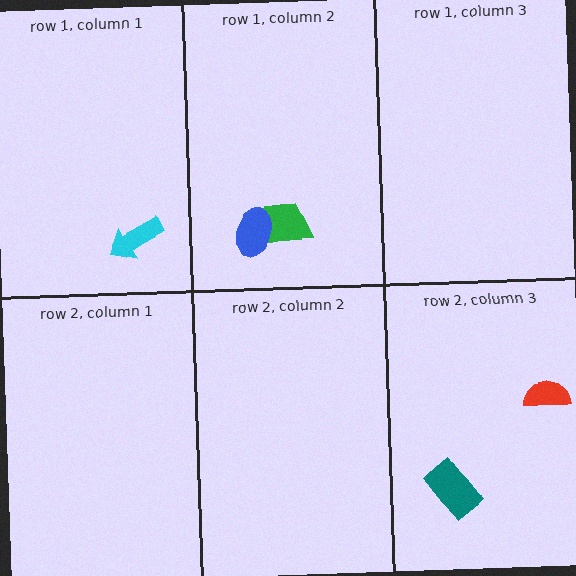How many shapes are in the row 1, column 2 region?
2.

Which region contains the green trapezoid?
The row 1, column 2 region.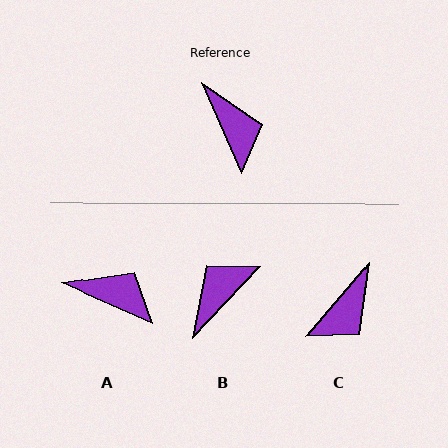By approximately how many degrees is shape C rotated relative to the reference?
Approximately 64 degrees clockwise.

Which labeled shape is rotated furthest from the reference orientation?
B, about 113 degrees away.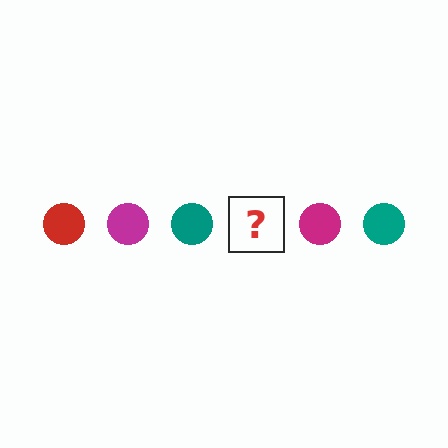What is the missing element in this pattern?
The missing element is a red circle.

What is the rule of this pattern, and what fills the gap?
The rule is that the pattern cycles through red, magenta, teal circles. The gap should be filled with a red circle.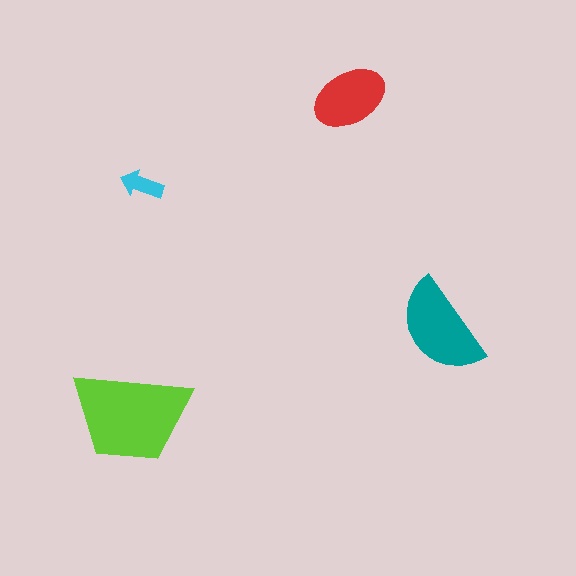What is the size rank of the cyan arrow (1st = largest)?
4th.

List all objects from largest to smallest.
The lime trapezoid, the teal semicircle, the red ellipse, the cyan arrow.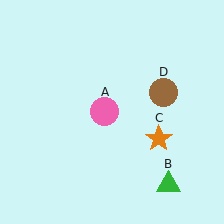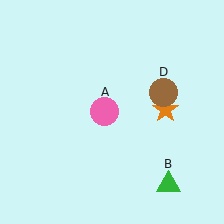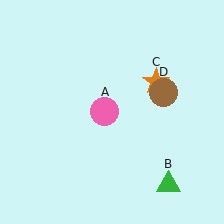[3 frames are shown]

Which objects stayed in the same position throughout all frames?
Pink circle (object A) and green triangle (object B) and brown circle (object D) remained stationary.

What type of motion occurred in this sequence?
The orange star (object C) rotated counterclockwise around the center of the scene.